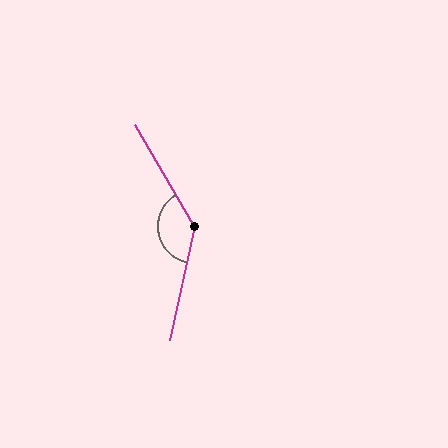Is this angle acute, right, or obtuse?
It is obtuse.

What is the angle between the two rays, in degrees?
Approximately 138 degrees.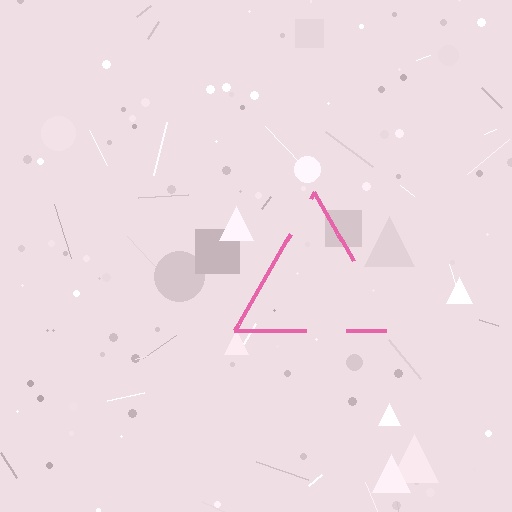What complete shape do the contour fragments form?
The contour fragments form a triangle.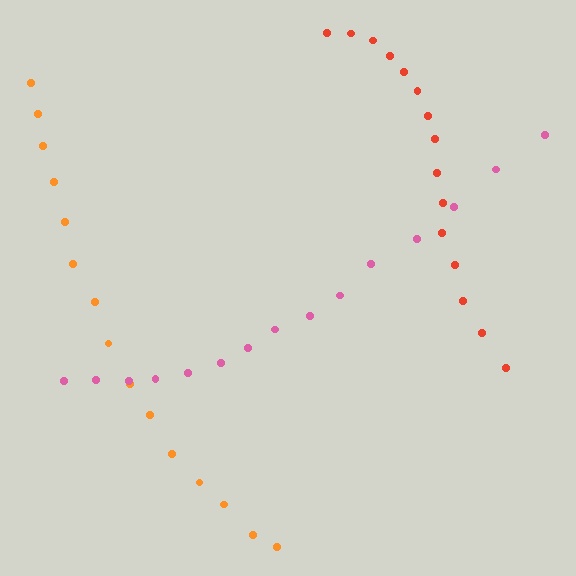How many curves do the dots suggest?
There are 3 distinct paths.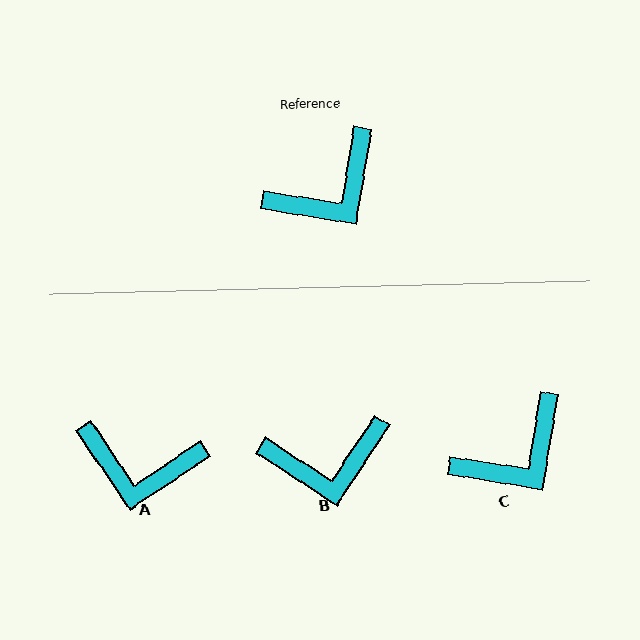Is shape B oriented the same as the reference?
No, it is off by about 24 degrees.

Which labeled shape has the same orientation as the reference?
C.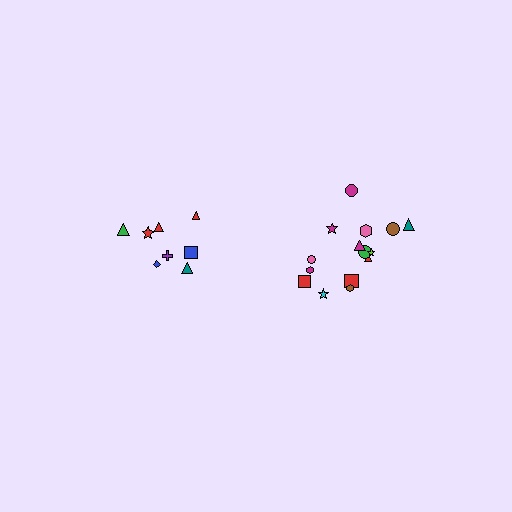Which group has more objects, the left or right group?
The right group.